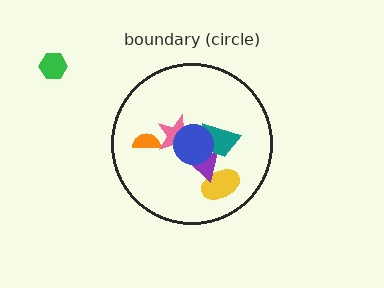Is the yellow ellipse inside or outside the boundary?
Inside.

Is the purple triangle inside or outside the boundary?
Inside.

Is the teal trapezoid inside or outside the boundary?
Inside.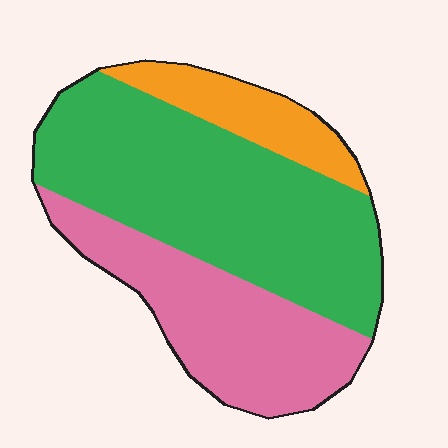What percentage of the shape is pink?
Pink takes up between a quarter and a half of the shape.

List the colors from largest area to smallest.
From largest to smallest: green, pink, orange.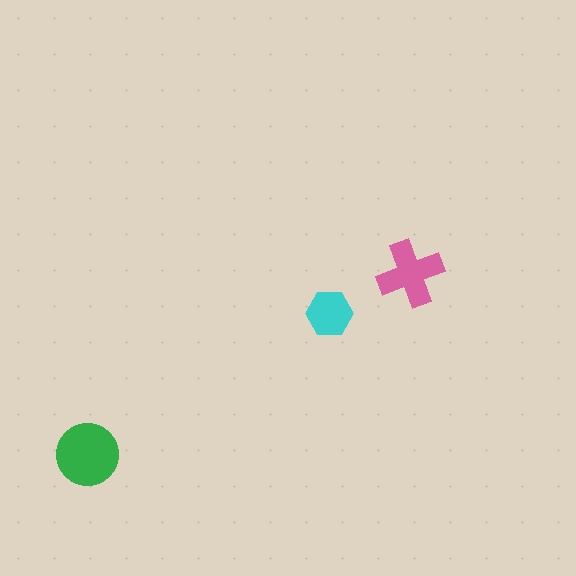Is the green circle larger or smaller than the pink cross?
Larger.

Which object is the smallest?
The cyan hexagon.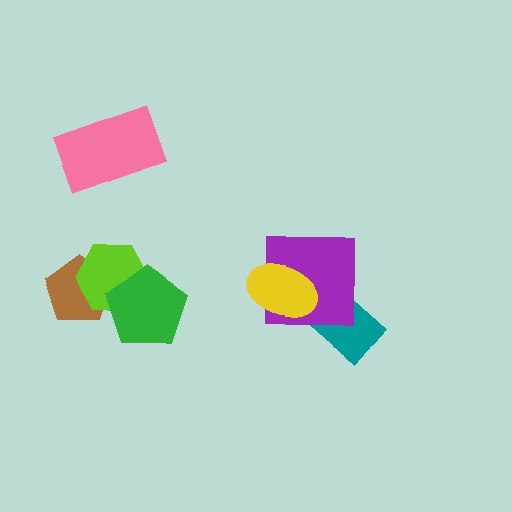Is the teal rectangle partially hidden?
Yes, it is partially covered by another shape.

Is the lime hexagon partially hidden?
Yes, it is partially covered by another shape.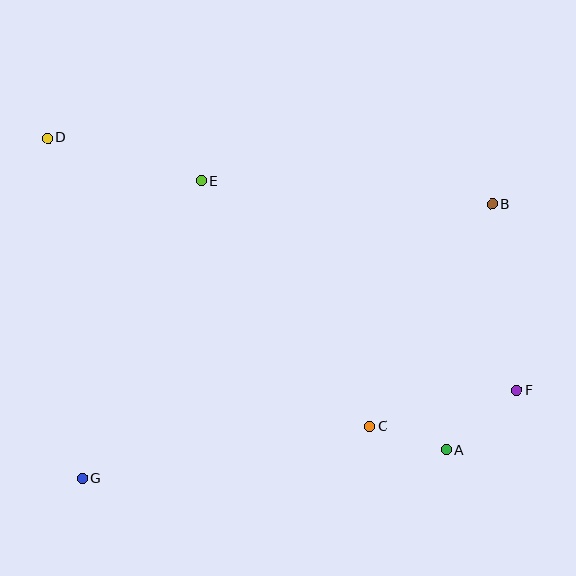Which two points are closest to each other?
Points A and C are closest to each other.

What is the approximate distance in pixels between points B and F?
The distance between B and F is approximately 188 pixels.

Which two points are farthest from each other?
Points D and F are farthest from each other.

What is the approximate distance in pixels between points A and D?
The distance between A and D is approximately 506 pixels.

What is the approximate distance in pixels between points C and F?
The distance between C and F is approximately 151 pixels.